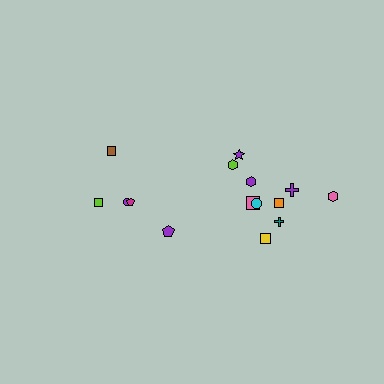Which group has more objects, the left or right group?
The right group.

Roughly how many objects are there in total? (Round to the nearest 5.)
Roughly 15 objects in total.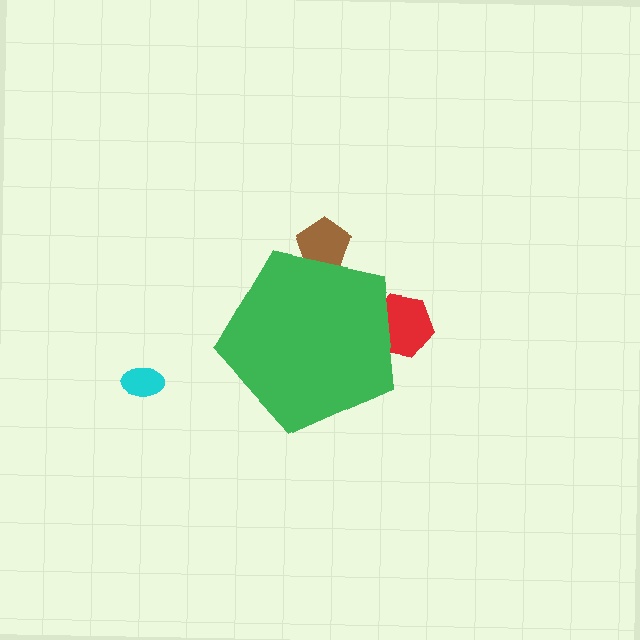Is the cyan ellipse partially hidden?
No, the cyan ellipse is fully visible.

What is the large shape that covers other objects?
A green pentagon.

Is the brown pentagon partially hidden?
Yes, the brown pentagon is partially hidden behind the green pentagon.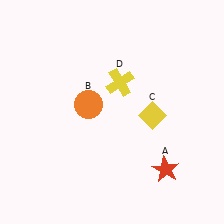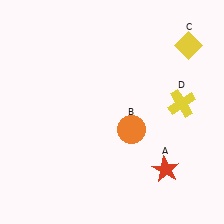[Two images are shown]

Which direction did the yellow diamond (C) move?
The yellow diamond (C) moved up.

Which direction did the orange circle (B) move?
The orange circle (B) moved right.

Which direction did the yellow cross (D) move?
The yellow cross (D) moved right.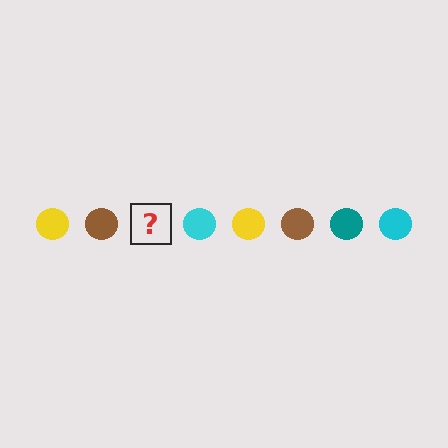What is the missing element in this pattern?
The missing element is a teal circle.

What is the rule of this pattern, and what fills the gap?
The rule is that the pattern cycles through yellow, brown, teal, cyan circles. The gap should be filled with a teal circle.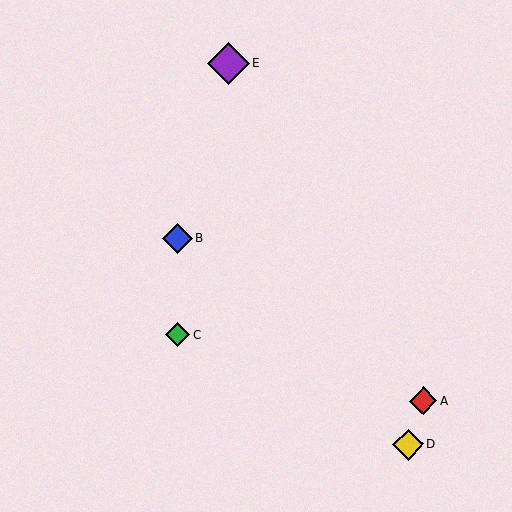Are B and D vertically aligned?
No, B is at x≈177 and D is at x≈408.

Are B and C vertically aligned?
Yes, both are at x≈177.